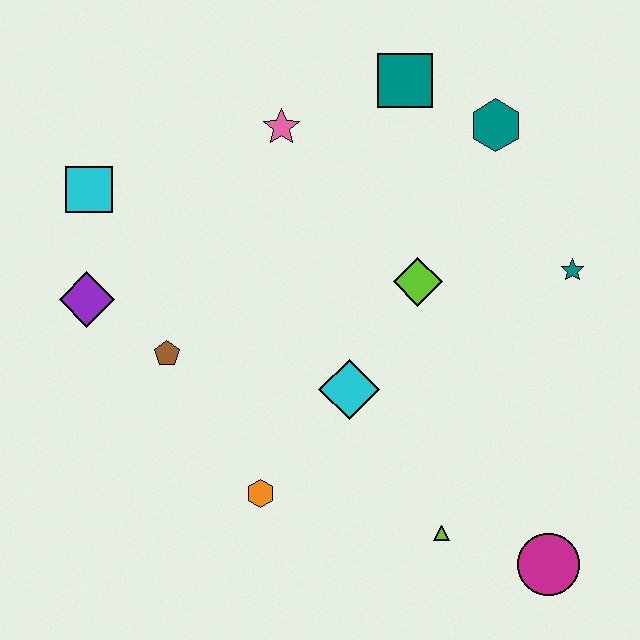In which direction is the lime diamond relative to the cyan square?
The lime diamond is to the right of the cyan square.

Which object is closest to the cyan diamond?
The lime diamond is closest to the cyan diamond.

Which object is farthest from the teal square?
The magenta circle is farthest from the teal square.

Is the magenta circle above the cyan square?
No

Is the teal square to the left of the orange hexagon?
No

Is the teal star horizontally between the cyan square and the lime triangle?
No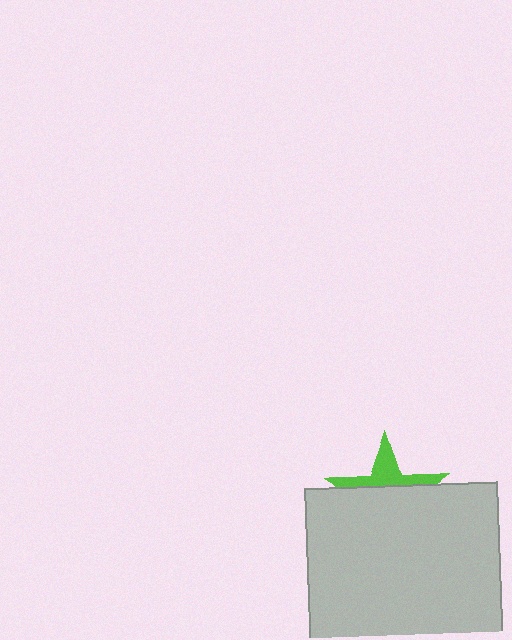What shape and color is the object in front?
The object in front is a light gray rectangle.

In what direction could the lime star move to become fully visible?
The lime star could move up. That would shift it out from behind the light gray rectangle entirely.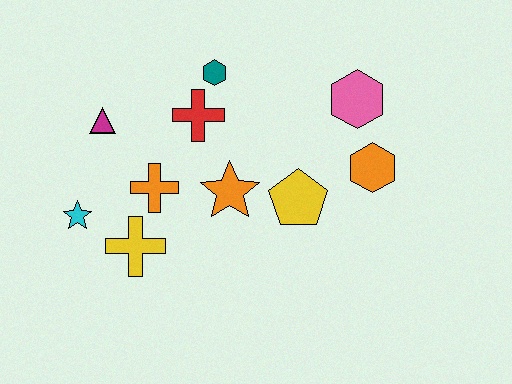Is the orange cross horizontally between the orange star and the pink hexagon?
No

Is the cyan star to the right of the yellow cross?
No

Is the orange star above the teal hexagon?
No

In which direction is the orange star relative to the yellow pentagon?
The orange star is to the left of the yellow pentagon.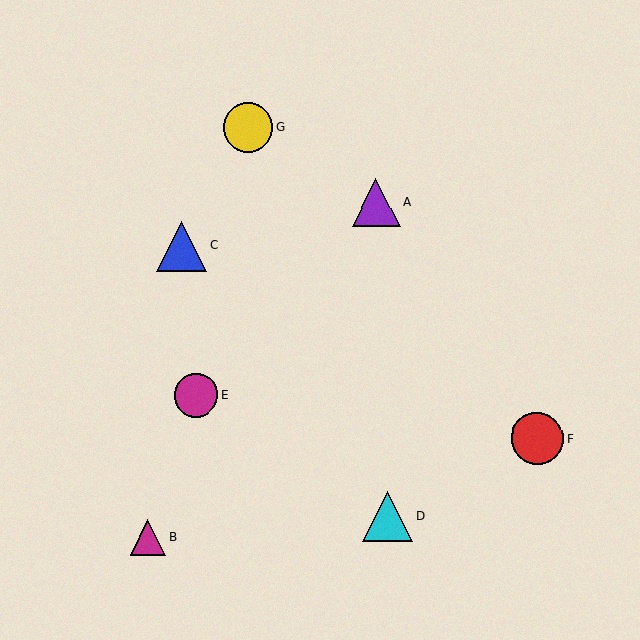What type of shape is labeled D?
Shape D is a cyan triangle.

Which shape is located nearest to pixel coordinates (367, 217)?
The purple triangle (labeled A) at (376, 202) is nearest to that location.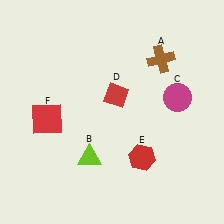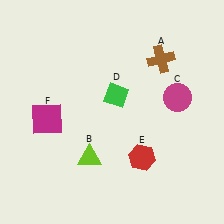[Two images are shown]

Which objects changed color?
D changed from red to green. F changed from red to magenta.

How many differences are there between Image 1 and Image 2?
There are 2 differences between the two images.